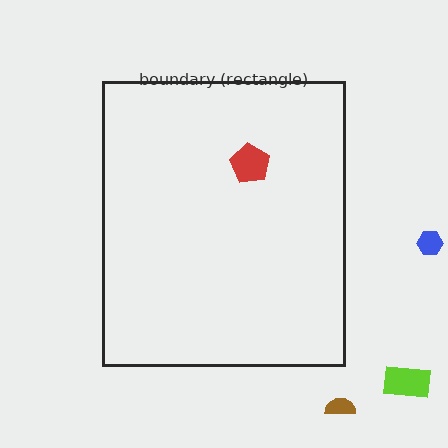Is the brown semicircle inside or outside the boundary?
Outside.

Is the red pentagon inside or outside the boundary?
Inside.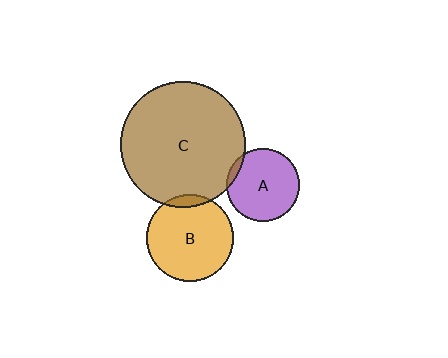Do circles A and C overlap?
Yes.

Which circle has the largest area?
Circle C (brown).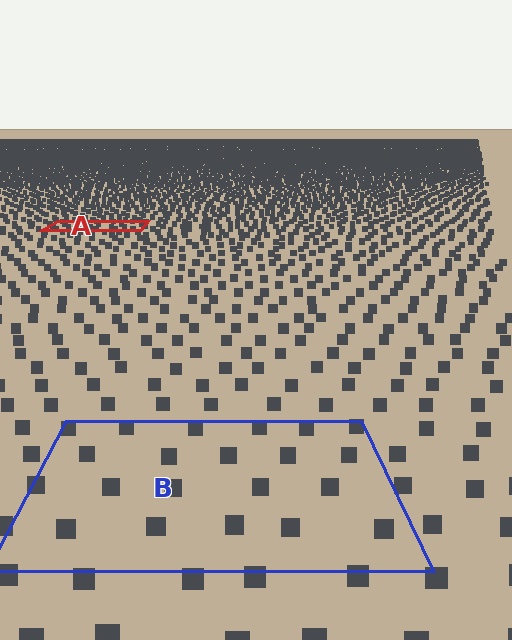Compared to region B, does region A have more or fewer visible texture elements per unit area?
Region A has more texture elements per unit area — they are packed more densely because it is farther away.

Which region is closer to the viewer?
Region B is closer. The texture elements there are larger and more spread out.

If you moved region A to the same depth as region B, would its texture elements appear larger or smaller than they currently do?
They would appear larger. At a closer depth, the same texture elements are projected at a bigger on-screen size.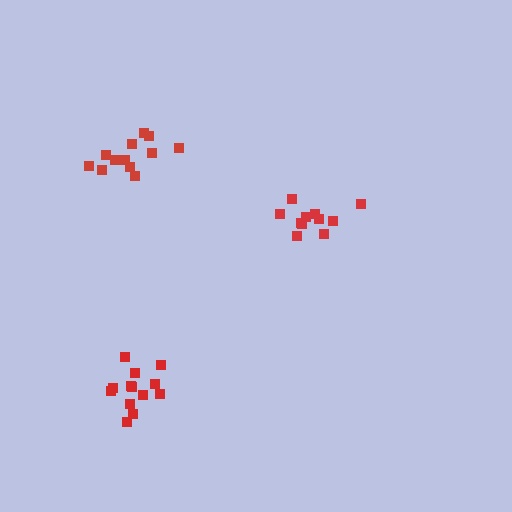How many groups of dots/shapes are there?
There are 3 groups.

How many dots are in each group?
Group 1: 13 dots, Group 2: 11 dots, Group 3: 12 dots (36 total).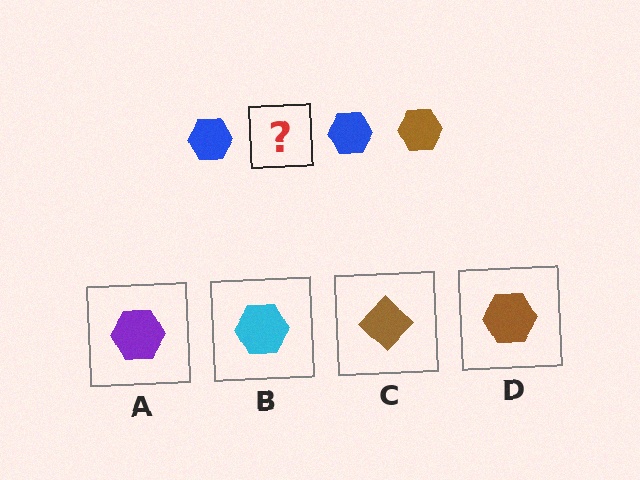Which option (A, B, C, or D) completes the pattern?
D.